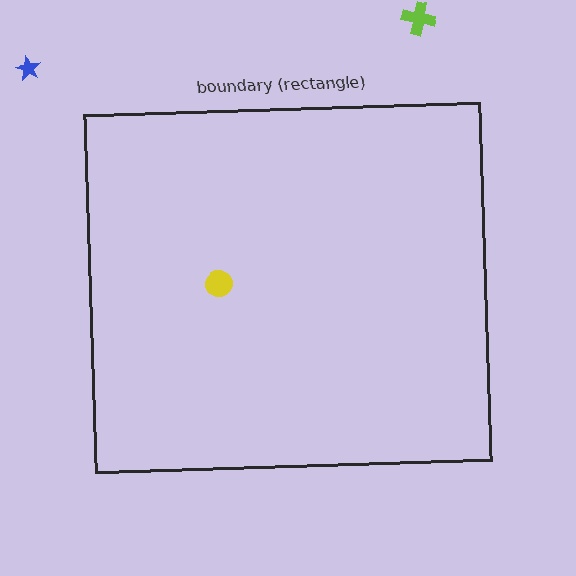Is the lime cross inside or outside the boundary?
Outside.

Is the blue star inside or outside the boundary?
Outside.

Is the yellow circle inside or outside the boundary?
Inside.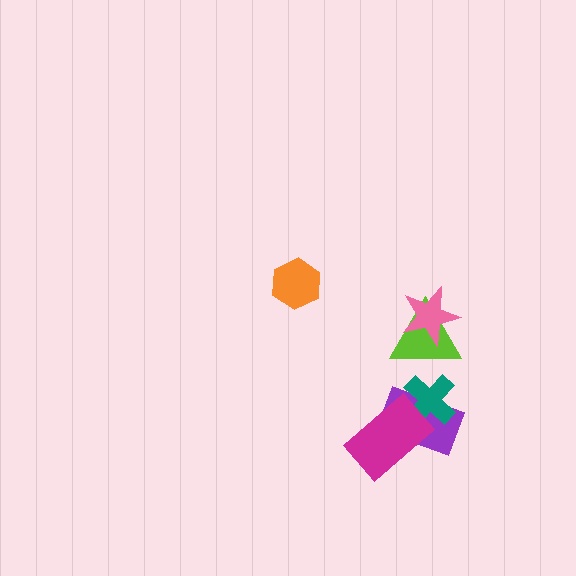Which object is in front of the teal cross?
The magenta rectangle is in front of the teal cross.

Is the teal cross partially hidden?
Yes, it is partially covered by another shape.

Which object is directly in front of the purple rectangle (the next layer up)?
The teal cross is directly in front of the purple rectangle.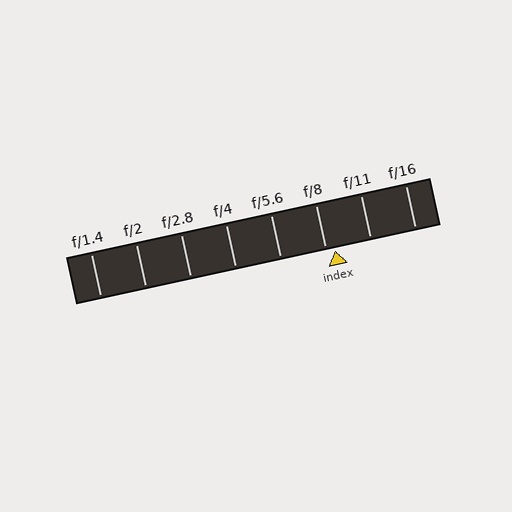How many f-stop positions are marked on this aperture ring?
There are 8 f-stop positions marked.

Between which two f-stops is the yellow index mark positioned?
The index mark is between f/8 and f/11.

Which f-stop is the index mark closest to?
The index mark is closest to f/8.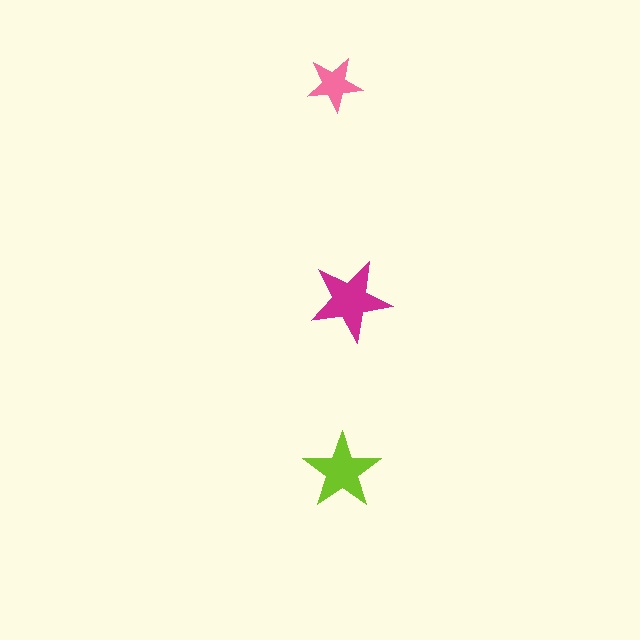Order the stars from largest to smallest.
the magenta one, the lime one, the pink one.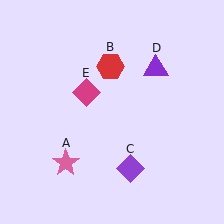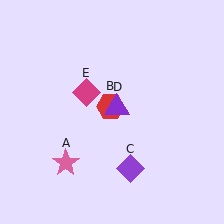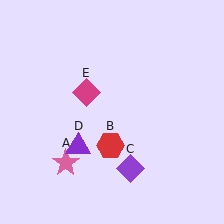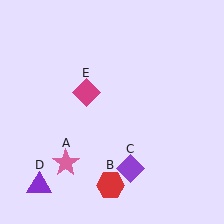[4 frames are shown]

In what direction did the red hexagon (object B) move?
The red hexagon (object B) moved down.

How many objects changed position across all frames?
2 objects changed position: red hexagon (object B), purple triangle (object D).